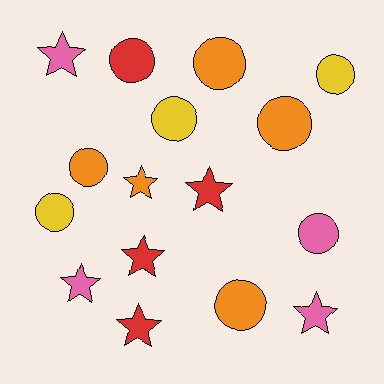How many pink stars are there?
There are 3 pink stars.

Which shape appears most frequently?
Circle, with 9 objects.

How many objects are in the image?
There are 16 objects.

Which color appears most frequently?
Orange, with 5 objects.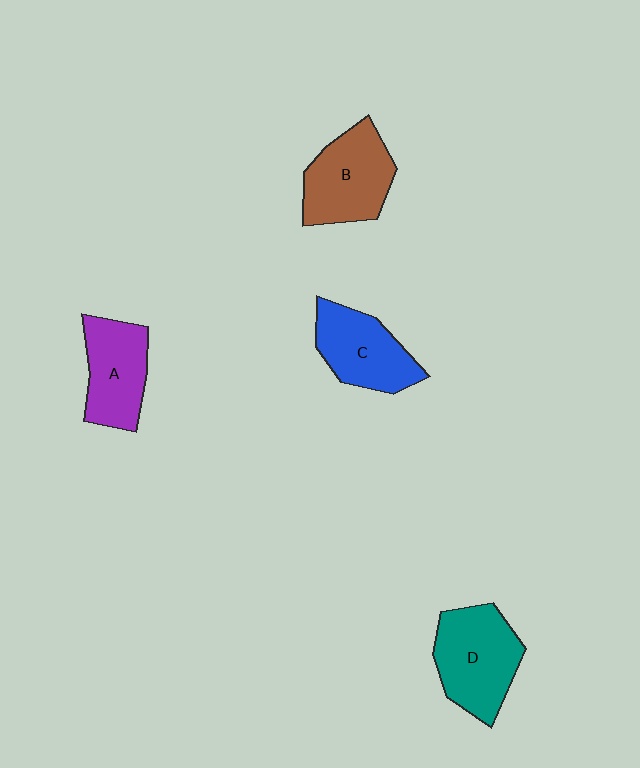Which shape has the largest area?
Shape D (teal).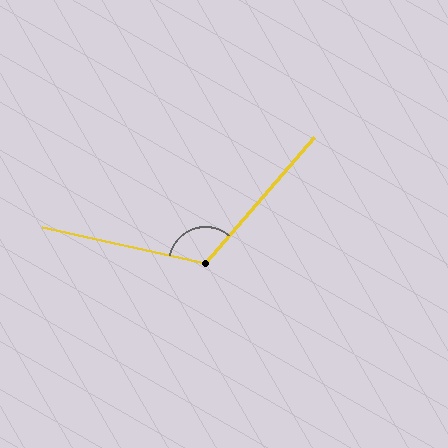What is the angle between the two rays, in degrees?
Approximately 119 degrees.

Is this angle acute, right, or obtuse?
It is obtuse.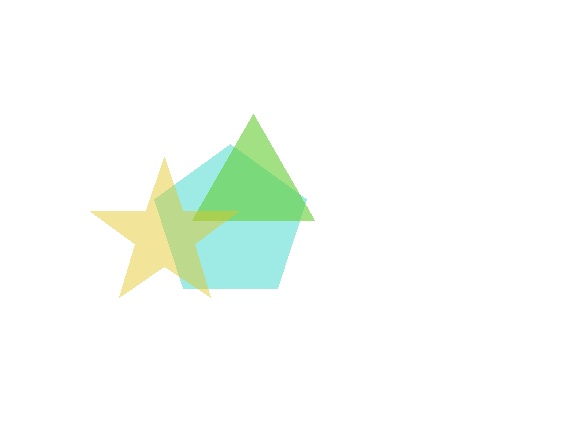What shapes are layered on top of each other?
The layered shapes are: a cyan pentagon, a lime triangle, a yellow star.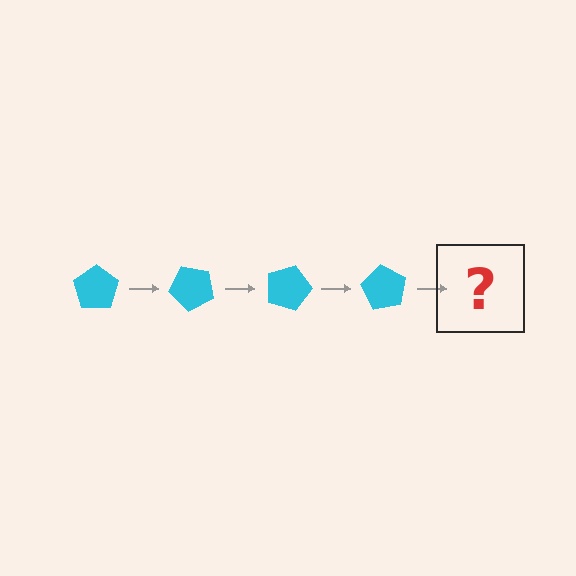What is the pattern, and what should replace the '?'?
The pattern is that the pentagon rotates 45 degrees each step. The '?' should be a cyan pentagon rotated 180 degrees.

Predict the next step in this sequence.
The next step is a cyan pentagon rotated 180 degrees.